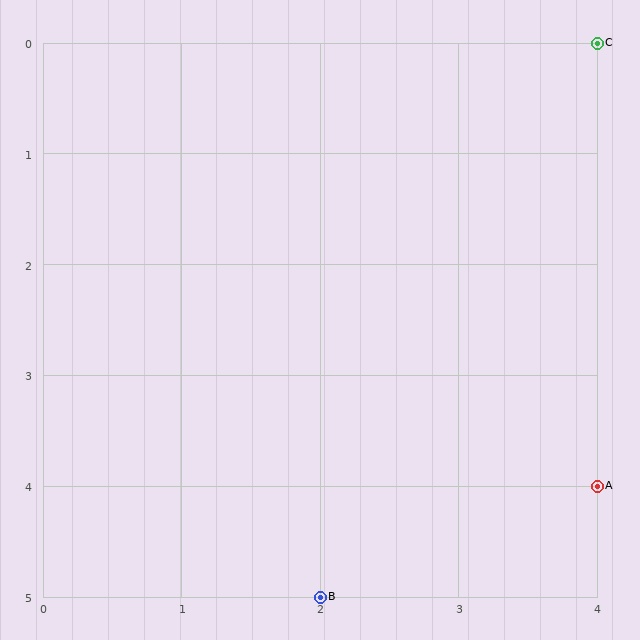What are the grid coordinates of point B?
Point B is at grid coordinates (2, 5).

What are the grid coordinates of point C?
Point C is at grid coordinates (4, 0).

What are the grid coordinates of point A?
Point A is at grid coordinates (4, 4).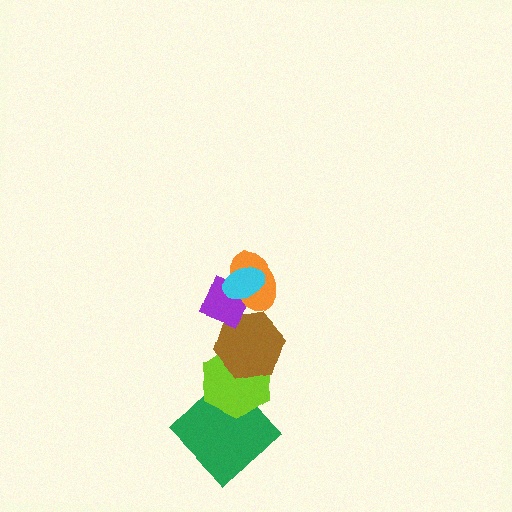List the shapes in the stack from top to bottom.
From top to bottom: the cyan ellipse, the orange ellipse, the purple diamond, the brown hexagon, the lime hexagon, the green diamond.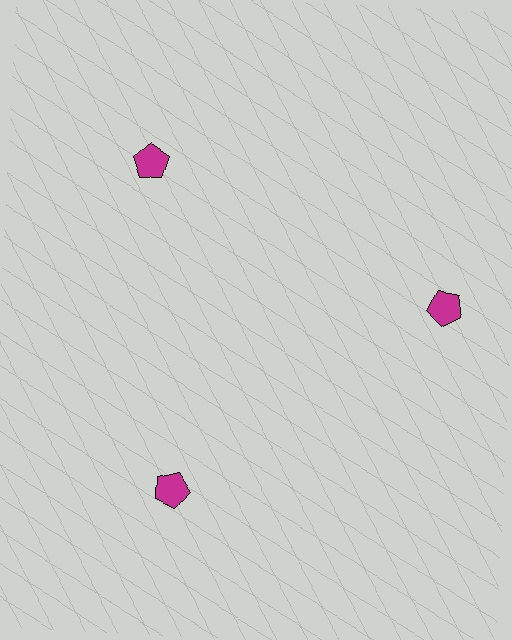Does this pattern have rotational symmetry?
Yes, this pattern has 3-fold rotational symmetry. It looks the same after rotating 120 degrees around the center.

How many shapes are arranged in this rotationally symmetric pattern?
There are 3 shapes, arranged in 3 groups of 1.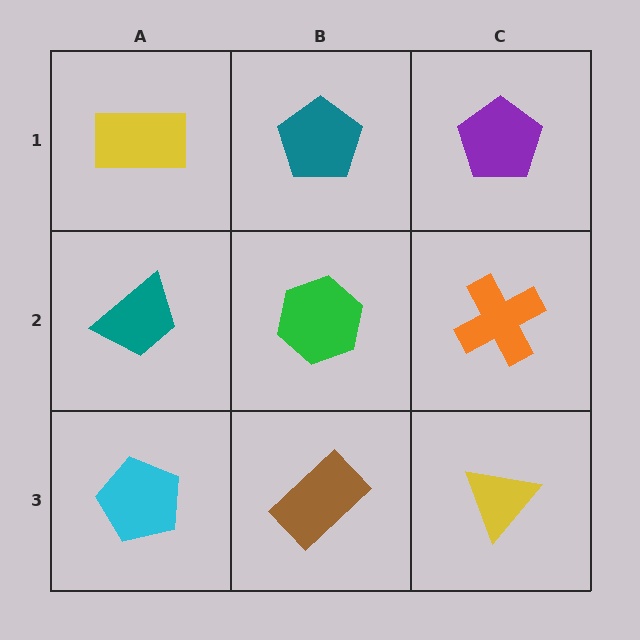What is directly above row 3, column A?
A teal trapezoid.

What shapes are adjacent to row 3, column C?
An orange cross (row 2, column C), a brown rectangle (row 3, column B).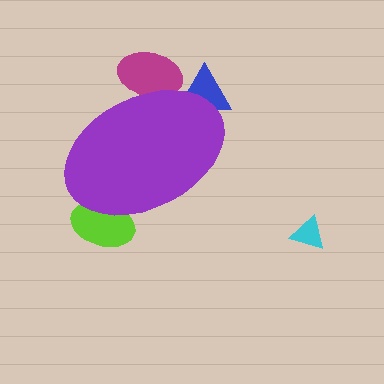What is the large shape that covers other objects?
A purple ellipse.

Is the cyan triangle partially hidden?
No, the cyan triangle is fully visible.